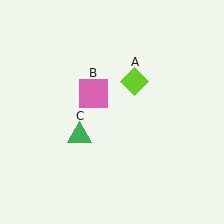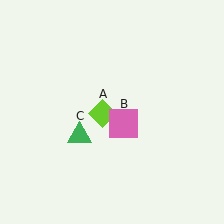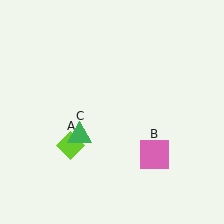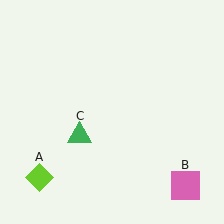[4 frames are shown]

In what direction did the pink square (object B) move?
The pink square (object B) moved down and to the right.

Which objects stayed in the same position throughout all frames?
Green triangle (object C) remained stationary.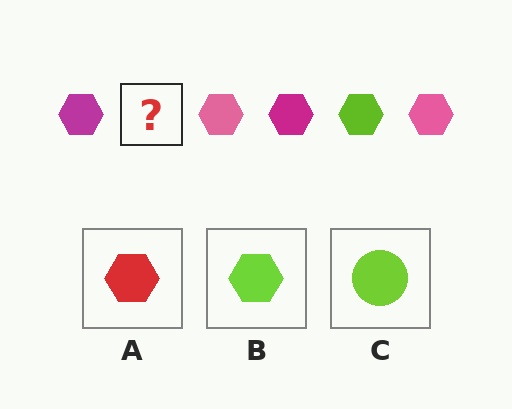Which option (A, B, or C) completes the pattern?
B.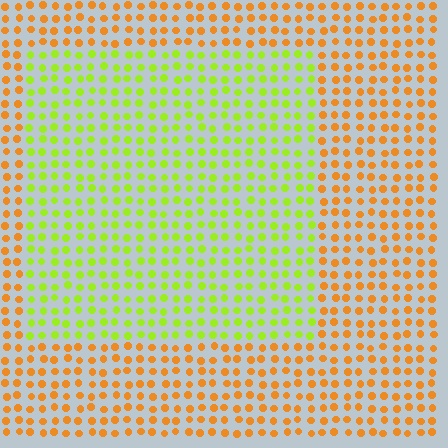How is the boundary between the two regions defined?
The boundary is defined purely by a slight shift in hue (about 54 degrees). Spacing, size, and orientation are identical on both sides.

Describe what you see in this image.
The image is filled with small orange elements in a uniform arrangement. A rectangle-shaped region is visible where the elements are tinted to a slightly different hue, forming a subtle color boundary.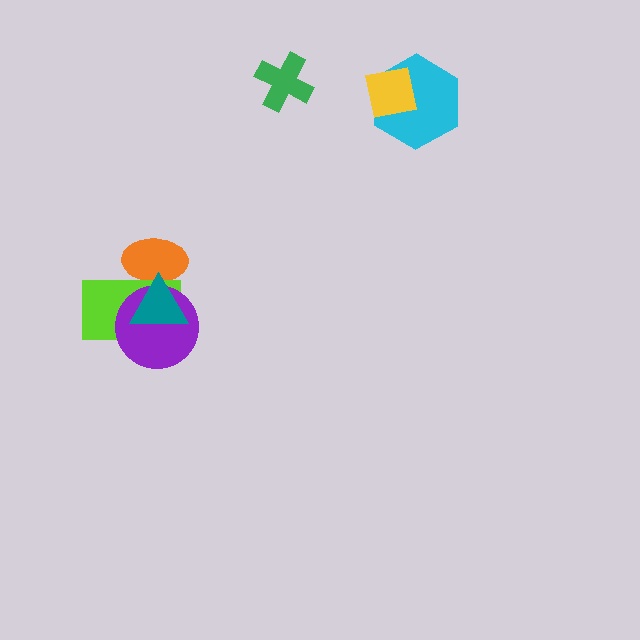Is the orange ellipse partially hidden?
Yes, it is partially covered by another shape.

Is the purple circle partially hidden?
Yes, it is partially covered by another shape.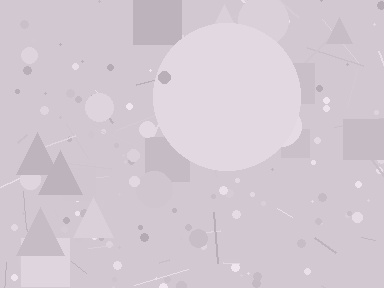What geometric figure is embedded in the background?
A circle is embedded in the background.